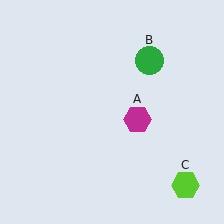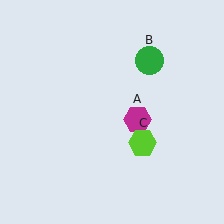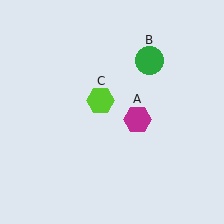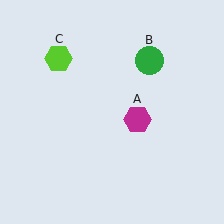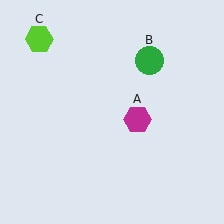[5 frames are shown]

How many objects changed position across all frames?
1 object changed position: lime hexagon (object C).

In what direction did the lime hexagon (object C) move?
The lime hexagon (object C) moved up and to the left.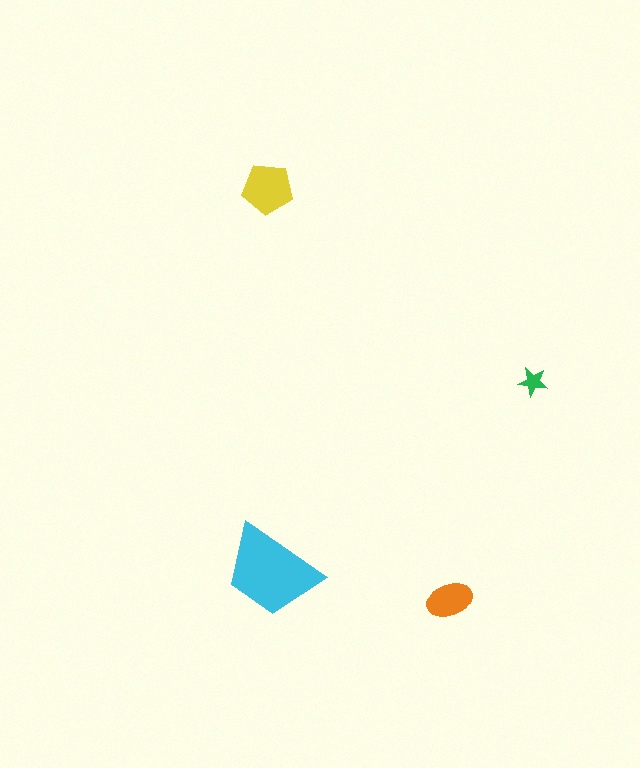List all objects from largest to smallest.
The cyan trapezoid, the yellow pentagon, the orange ellipse, the green star.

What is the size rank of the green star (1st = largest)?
4th.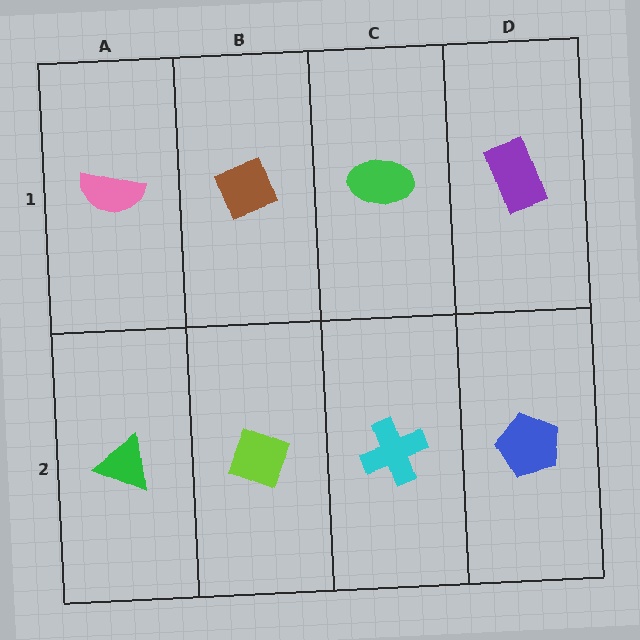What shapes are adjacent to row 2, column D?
A purple rectangle (row 1, column D), a cyan cross (row 2, column C).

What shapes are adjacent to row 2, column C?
A green ellipse (row 1, column C), a lime diamond (row 2, column B), a blue pentagon (row 2, column D).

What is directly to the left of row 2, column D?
A cyan cross.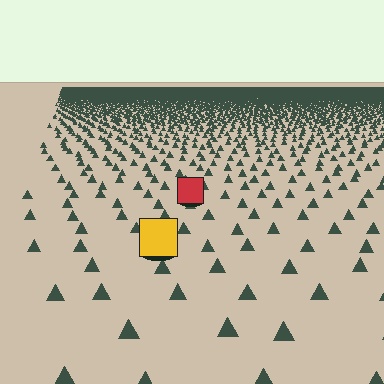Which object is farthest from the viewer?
The red square is farthest from the viewer. It appears smaller and the ground texture around it is denser.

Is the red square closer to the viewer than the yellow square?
No. The yellow square is closer — you can tell from the texture gradient: the ground texture is coarser near it.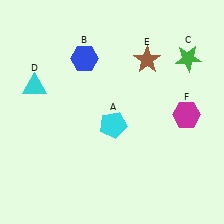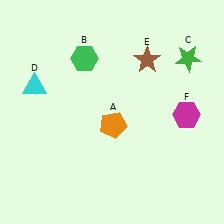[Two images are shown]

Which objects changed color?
A changed from cyan to orange. B changed from blue to green.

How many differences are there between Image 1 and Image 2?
There are 2 differences between the two images.